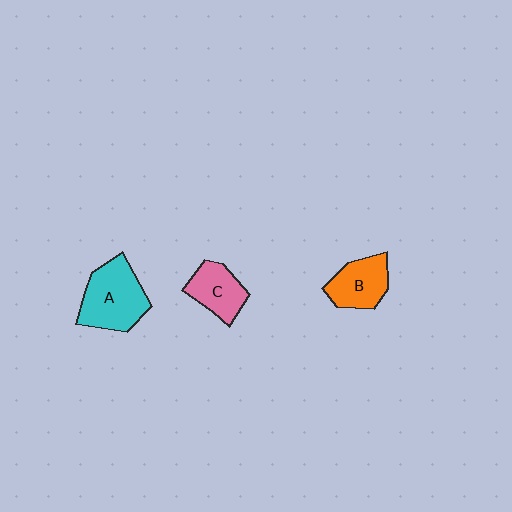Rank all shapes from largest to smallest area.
From largest to smallest: A (cyan), B (orange), C (pink).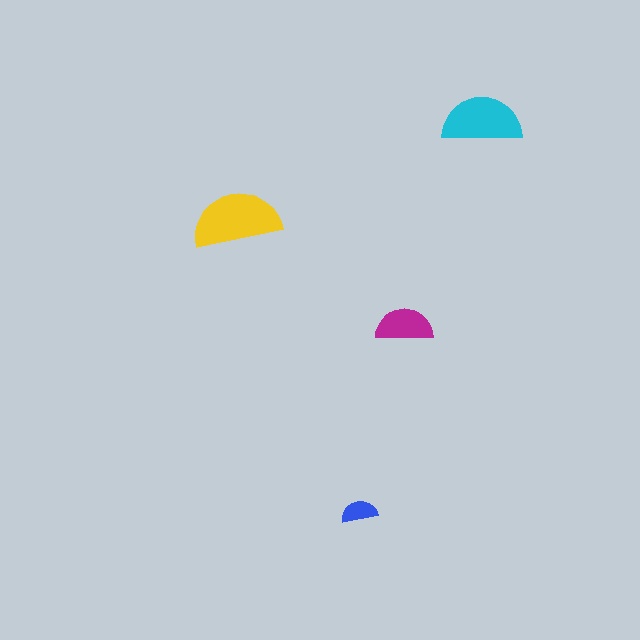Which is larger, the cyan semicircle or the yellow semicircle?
The yellow one.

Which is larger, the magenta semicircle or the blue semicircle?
The magenta one.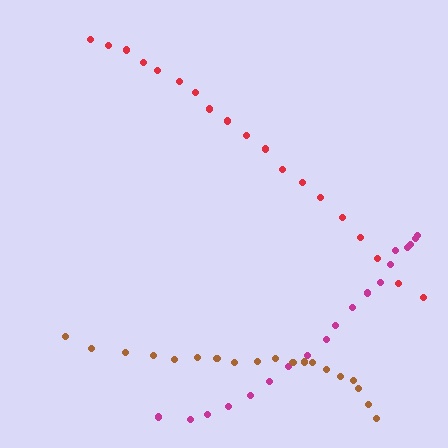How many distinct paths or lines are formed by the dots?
There are 3 distinct paths.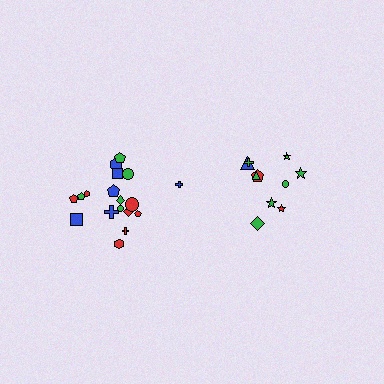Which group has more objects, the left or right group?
The left group.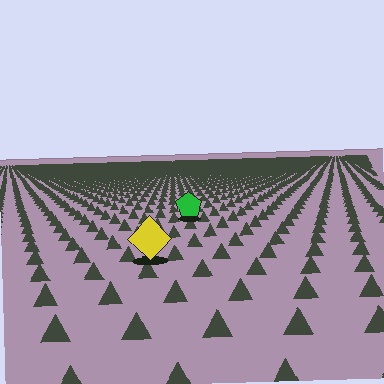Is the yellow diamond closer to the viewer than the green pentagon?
Yes. The yellow diamond is closer — you can tell from the texture gradient: the ground texture is coarser near it.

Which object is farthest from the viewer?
The green pentagon is farthest from the viewer. It appears smaller and the ground texture around it is denser.